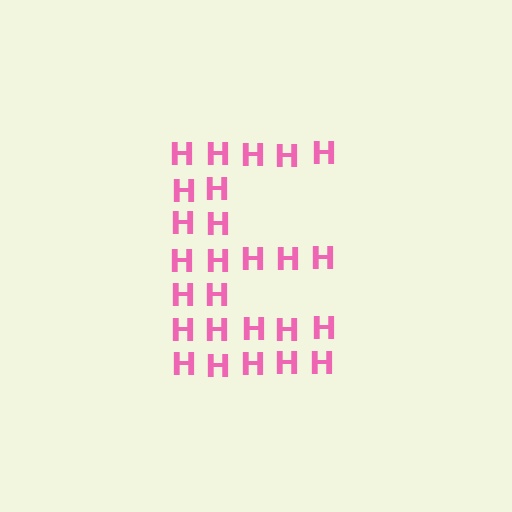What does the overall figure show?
The overall figure shows the letter E.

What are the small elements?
The small elements are letter H's.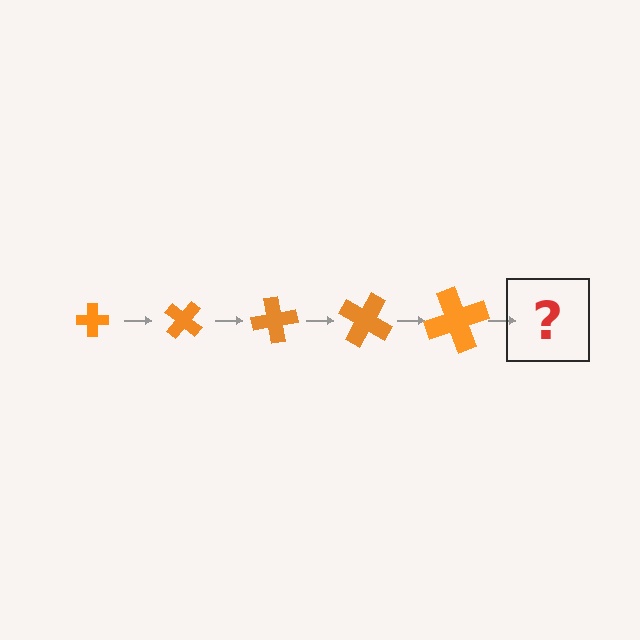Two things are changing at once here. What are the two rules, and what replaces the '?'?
The two rules are that the cross grows larger each step and it rotates 40 degrees each step. The '?' should be a cross, larger than the previous one and rotated 200 degrees from the start.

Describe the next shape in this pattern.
It should be a cross, larger than the previous one and rotated 200 degrees from the start.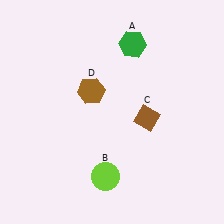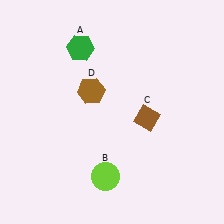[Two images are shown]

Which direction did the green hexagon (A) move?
The green hexagon (A) moved left.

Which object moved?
The green hexagon (A) moved left.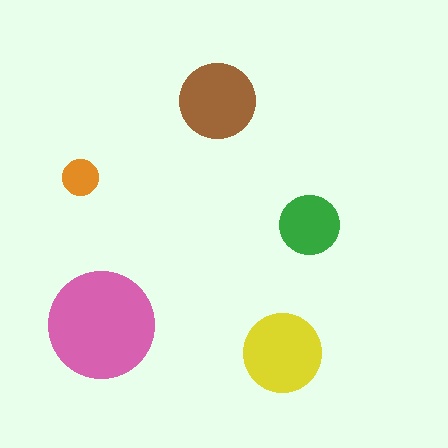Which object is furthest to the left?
The orange circle is leftmost.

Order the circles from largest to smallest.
the pink one, the yellow one, the brown one, the green one, the orange one.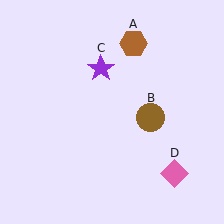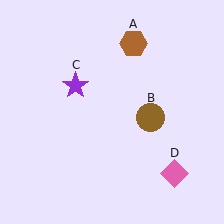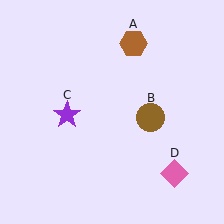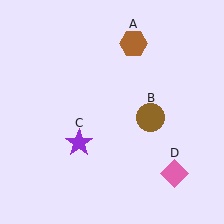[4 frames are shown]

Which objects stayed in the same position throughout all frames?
Brown hexagon (object A) and brown circle (object B) and pink diamond (object D) remained stationary.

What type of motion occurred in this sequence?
The purple star (object C) rotated counterclockwise around the center of the scene.